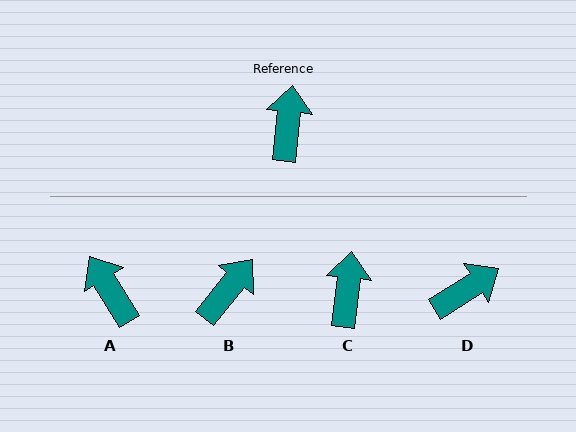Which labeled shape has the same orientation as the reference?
C.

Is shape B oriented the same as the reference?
No, it is off by about 33 degrees.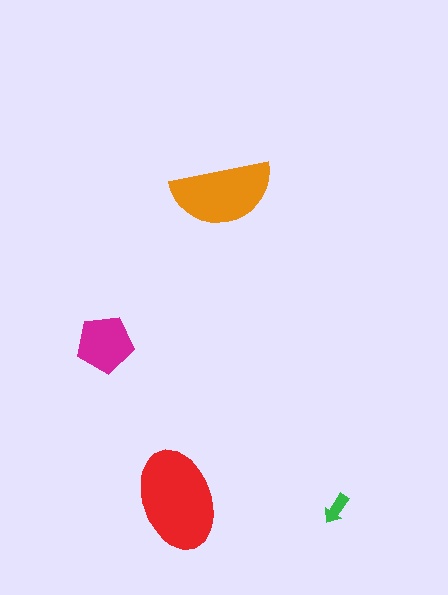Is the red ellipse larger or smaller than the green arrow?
Larger.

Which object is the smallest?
The green arrow.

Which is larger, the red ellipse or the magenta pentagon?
The red ellipse.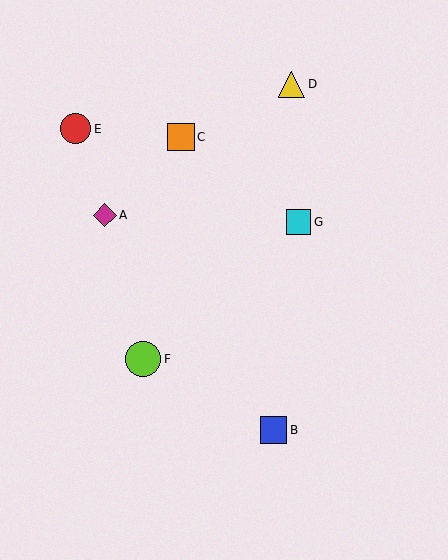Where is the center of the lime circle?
The center of the lime circle is at (143, 359).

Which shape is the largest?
The lime circle (labeled F) is the largest.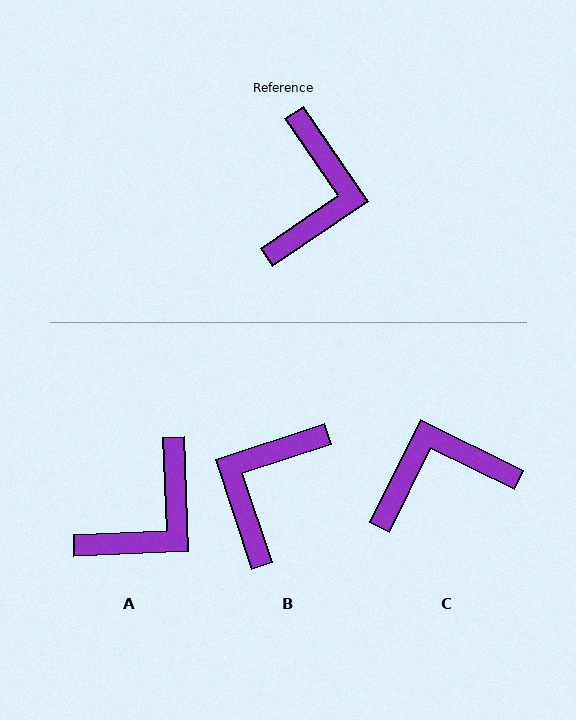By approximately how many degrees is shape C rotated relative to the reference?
Approximately 119 degrees counter-clockwise.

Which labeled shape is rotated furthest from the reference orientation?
B, about 164 degrees away.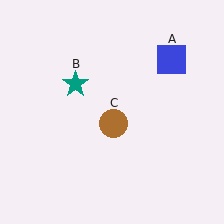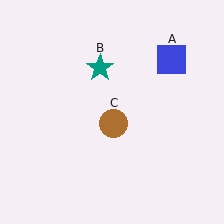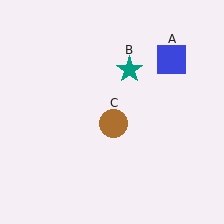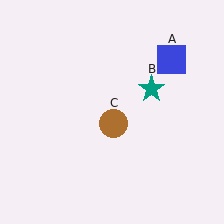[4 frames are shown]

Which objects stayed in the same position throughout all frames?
Blue square (object A) and brown circle (object C) remained stationary.